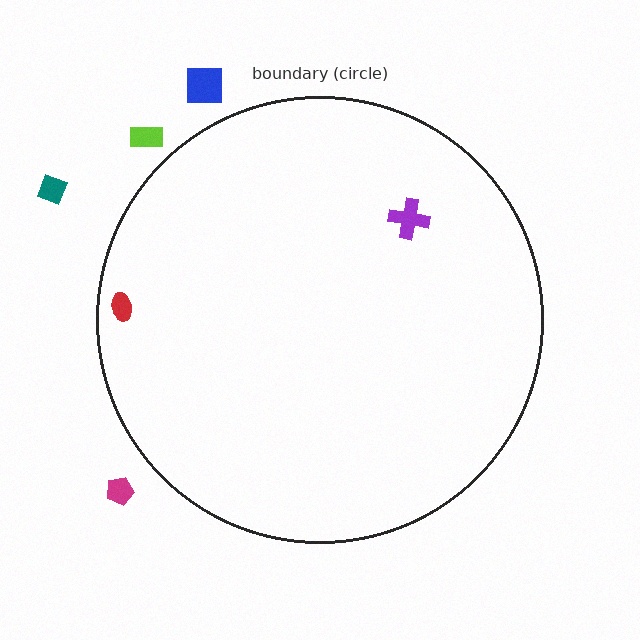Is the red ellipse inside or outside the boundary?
Inside.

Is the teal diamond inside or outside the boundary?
Outside.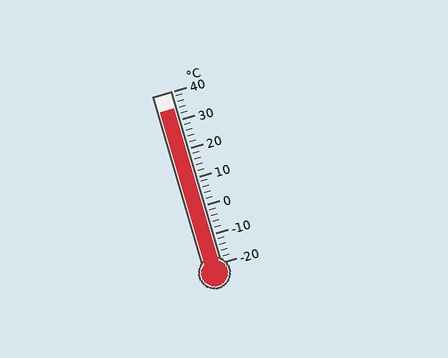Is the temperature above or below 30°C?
The temperature is above 30°C.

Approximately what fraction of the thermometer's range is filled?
The thermometer is filled to approximately 90% of its range.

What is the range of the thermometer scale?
The thermometer scale ranges from -20°C to 40°C.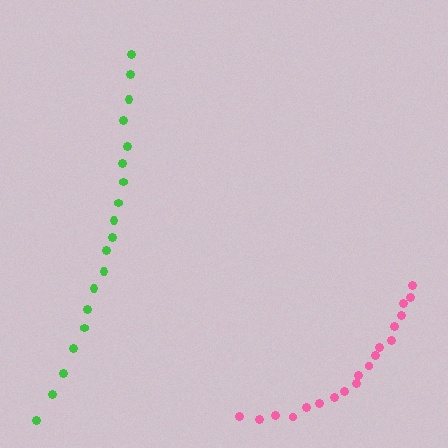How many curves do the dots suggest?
There are 2 distinct paths.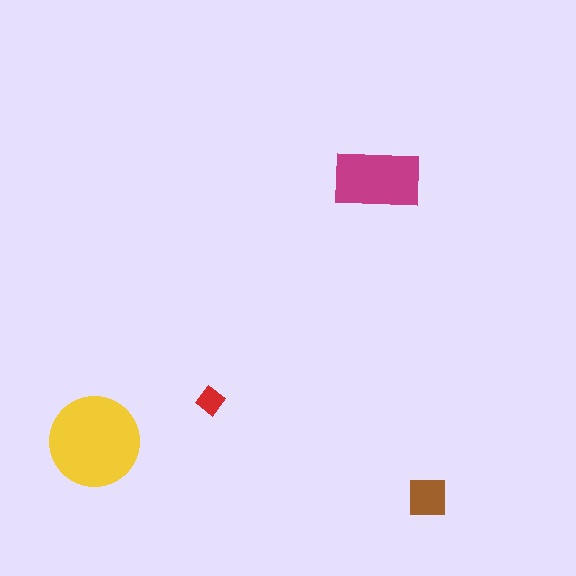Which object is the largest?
The yellow circle.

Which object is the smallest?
The red diamond.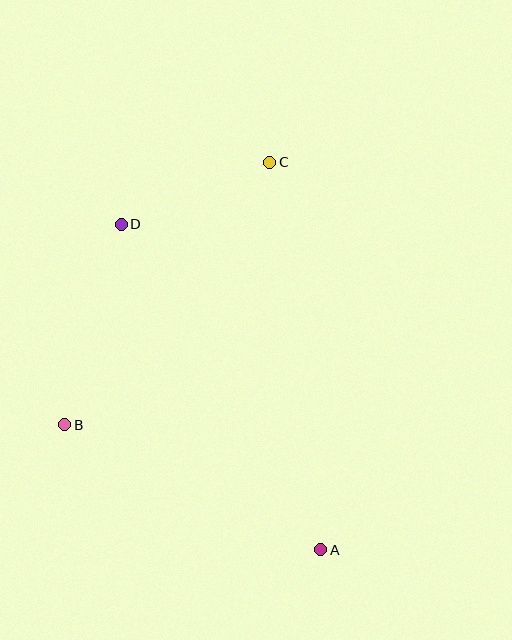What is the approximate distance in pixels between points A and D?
The distance between A and D is approximately 382 pixels.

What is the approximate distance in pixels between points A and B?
The distance between A and B is approximately 285 pixels.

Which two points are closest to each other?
Points C and D are closest to each other.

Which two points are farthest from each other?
Points A and C are farthest from each other.